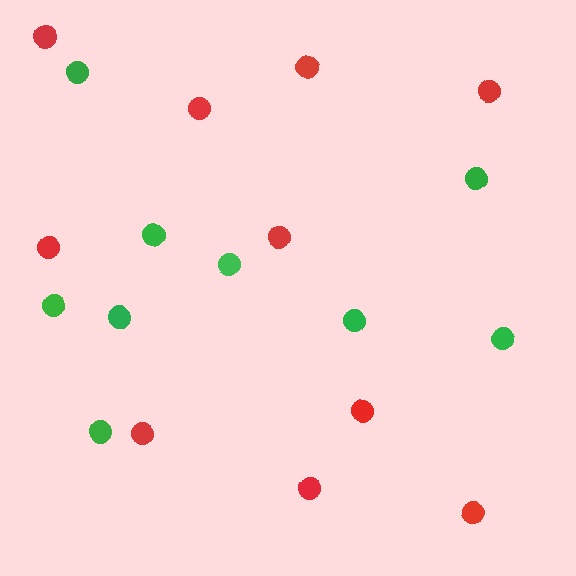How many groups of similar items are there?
There are 2 groups: one group of green circles (9) and one group of red circles (10).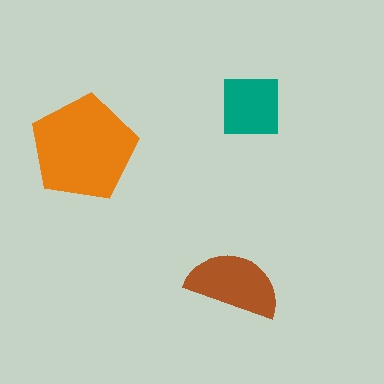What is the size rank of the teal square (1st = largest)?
3rd.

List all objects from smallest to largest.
The teal square, the brown semicircle, the orange pentagon.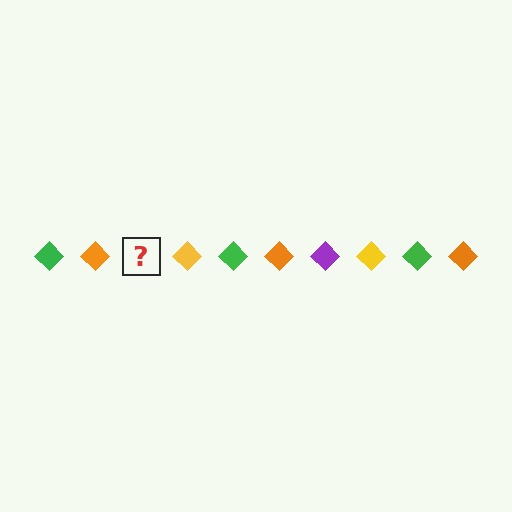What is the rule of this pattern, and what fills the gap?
The rule is that the pattern cycles through green, orange, purple, yellow diamonds. The gap should be filled with a purple diamond.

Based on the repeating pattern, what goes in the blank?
The blank should be a purple diamond.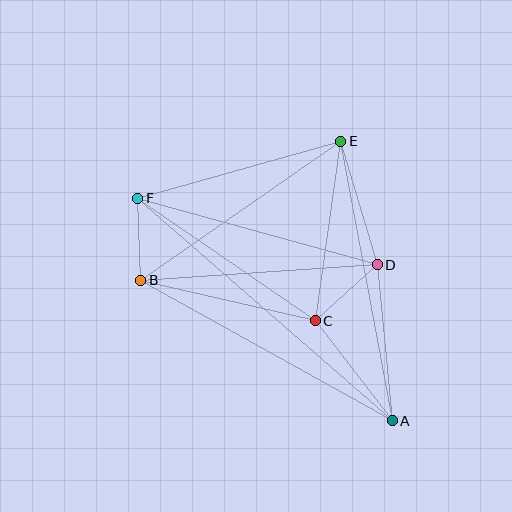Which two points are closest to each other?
Points B and F are closest to each other.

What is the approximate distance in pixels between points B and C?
The distance between B and C is approximately 179 pixels.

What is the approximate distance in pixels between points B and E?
The distance between B and E is approximately 243 pixels.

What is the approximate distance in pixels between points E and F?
The distance between E and F is approximately 210 pixels.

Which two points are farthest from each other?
Points A and F are farthest from each other.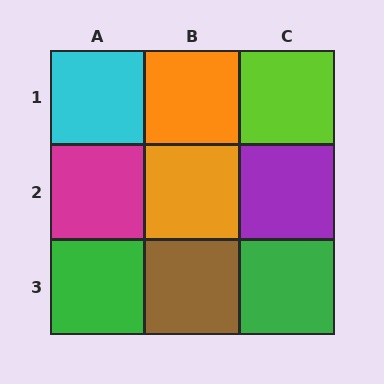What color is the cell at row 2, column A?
Magenta.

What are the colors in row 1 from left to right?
Cyan, orange, lime.